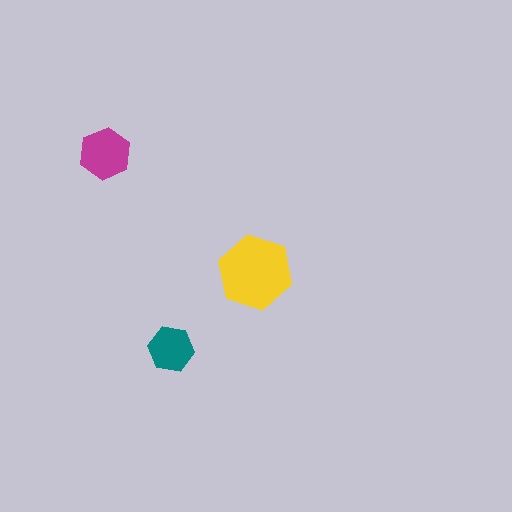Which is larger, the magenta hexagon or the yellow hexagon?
The yellow one.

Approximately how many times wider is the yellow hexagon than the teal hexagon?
About 1.5 times wider.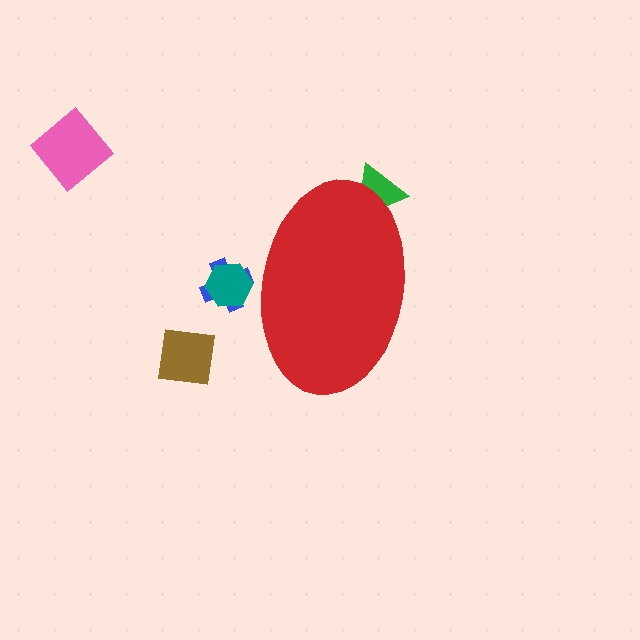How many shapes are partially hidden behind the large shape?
3 shapes are partially hidden.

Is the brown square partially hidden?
No, the brown square is fully visible.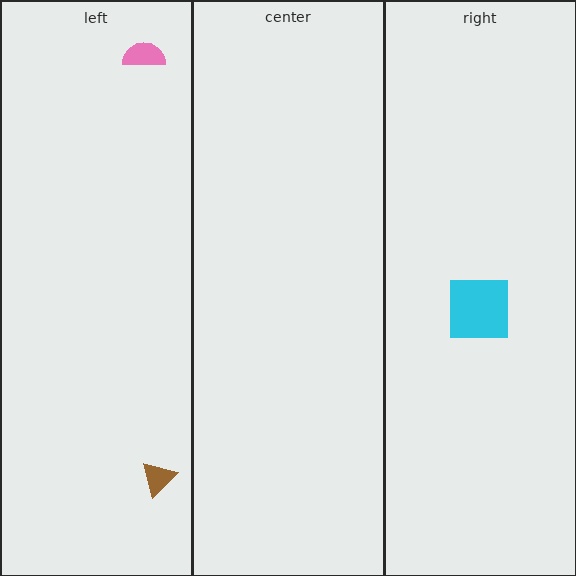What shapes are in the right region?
The cyan square.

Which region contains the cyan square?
The right region.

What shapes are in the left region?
The pink semicircle, the brown triangle.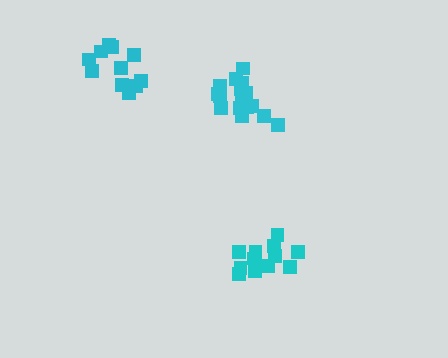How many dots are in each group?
Group 1: 16 dots, Group 2: 12 dots, Group 3: 11 dots (39 total).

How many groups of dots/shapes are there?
There are 3 groups.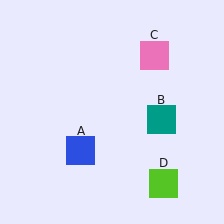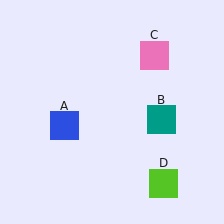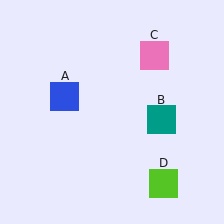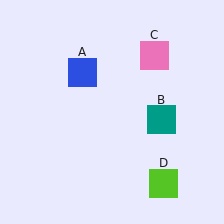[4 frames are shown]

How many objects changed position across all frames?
1 object changed position: blue square (object A).